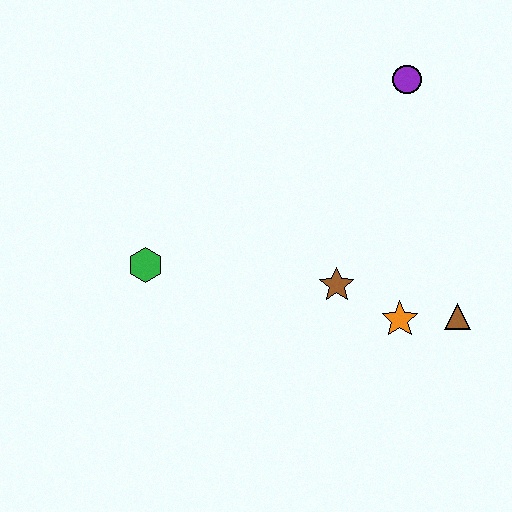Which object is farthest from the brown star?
The purple circle is farthest from the brown star.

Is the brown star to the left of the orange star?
Yes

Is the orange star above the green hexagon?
No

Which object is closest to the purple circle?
The brown star is closest to the purple circle.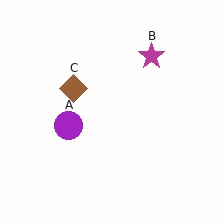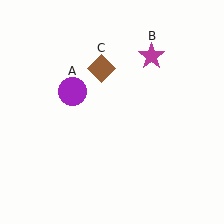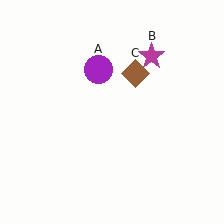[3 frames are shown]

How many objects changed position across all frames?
2 objects changed position: purple circle (object A), brown diamond (object C).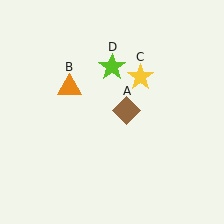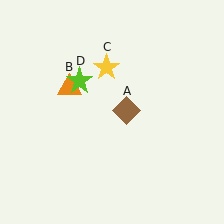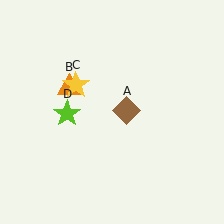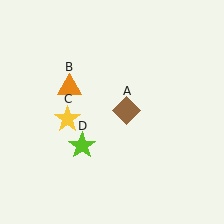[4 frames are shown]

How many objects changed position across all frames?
2 objects changed position: yellow star (object C), lime star (object D).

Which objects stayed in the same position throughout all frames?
Brown diamond (object A) and orange triangle (object B) remained stationary.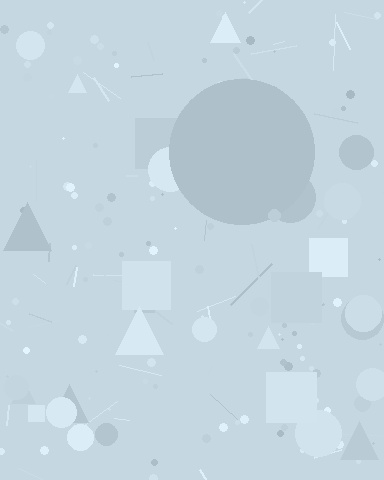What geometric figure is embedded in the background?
A circle is embedded in the background.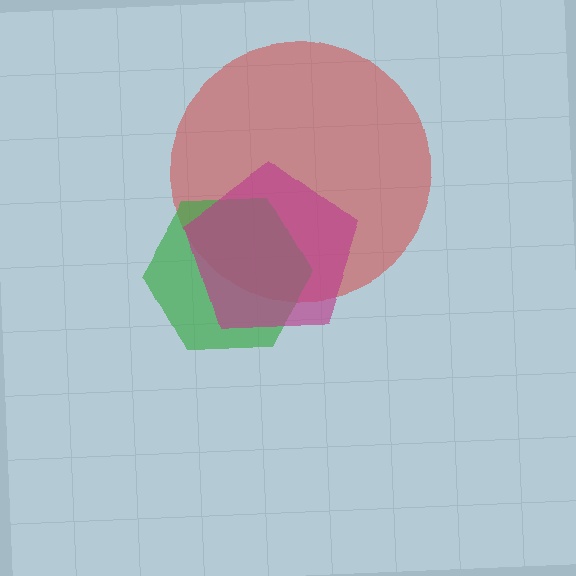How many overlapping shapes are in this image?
There are 3 overlapping shapes in the image.